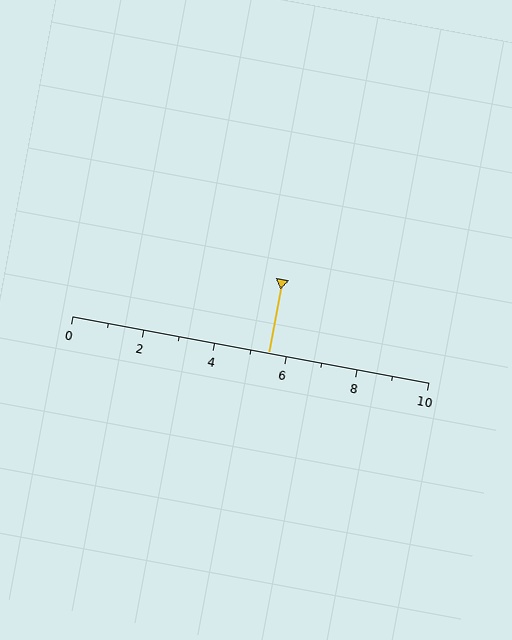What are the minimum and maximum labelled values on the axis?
The axis runs from 0 to 10.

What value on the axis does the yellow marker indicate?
The marker indicates approximately 5.5.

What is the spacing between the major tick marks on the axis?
The major ticks are spaced 2 apart.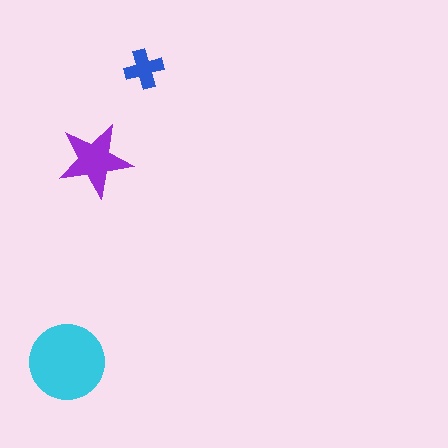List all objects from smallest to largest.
The blue cross, the purple star, the cyan circle.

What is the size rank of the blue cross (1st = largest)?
3rd.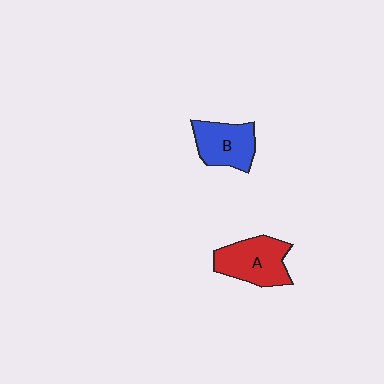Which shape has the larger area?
Shape A (red).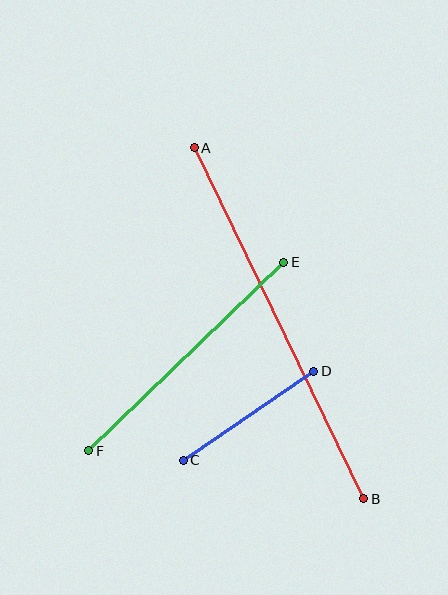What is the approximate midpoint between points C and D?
The midpoint is at approximately (248, 416) pixels.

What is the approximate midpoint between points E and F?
The midpoint is at approximately (186, 357) pixels.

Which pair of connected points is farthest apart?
Points A and B are farthest apart.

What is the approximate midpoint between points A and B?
The midpoint is at approximately (279, 323) pixels.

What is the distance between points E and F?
The distance is approximately 271 pixels.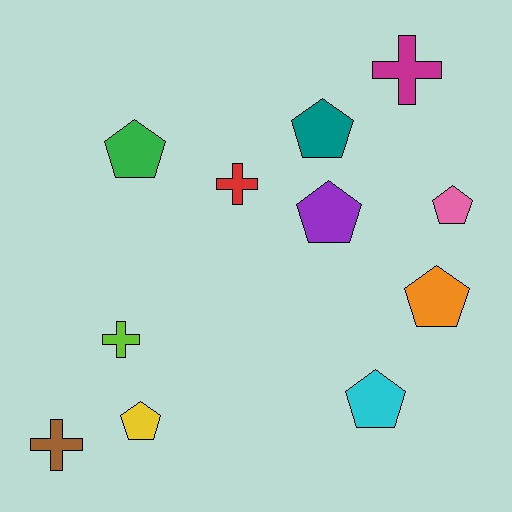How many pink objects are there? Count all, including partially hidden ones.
There is 1 pink object.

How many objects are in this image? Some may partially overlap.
There are 11 objects.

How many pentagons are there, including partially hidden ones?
There are 7 pentagons.